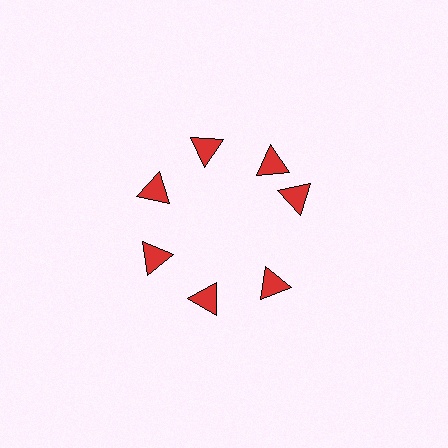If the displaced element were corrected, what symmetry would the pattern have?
It would have 7-fold rotational symmetry — the pattern would map onto itself every 51 degrees.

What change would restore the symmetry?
The symmetry would be restored by rotating it back into even spacing with its neighbors so that all 7 triangles sit at equal angles and equal distance from the center.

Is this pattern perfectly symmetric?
No. The 7 red triangles are arranged in a ring, but one element near the 3 o'clock position is rotated out of alignment along the ring, breaking the 7-fold rotational symmetry.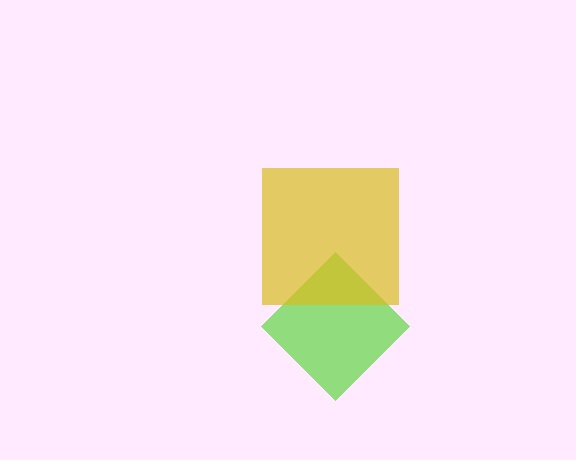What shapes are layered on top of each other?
The layered shapes are: a lime diamond, a yellow square.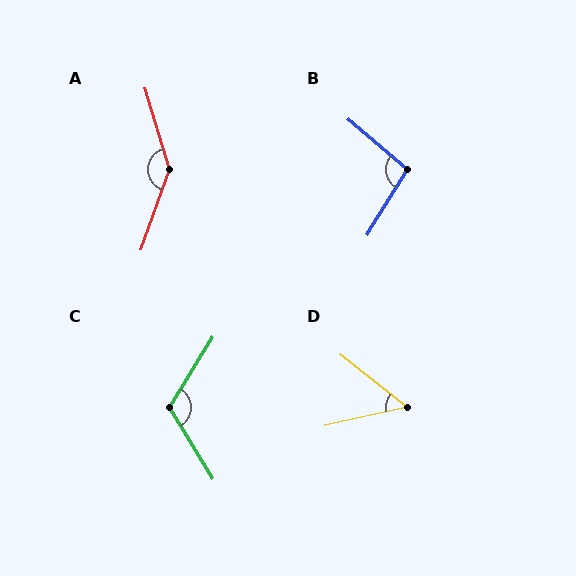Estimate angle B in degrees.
Approximately 98 degrees.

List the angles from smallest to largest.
D (51°), B (98°), C (117°), A (144°).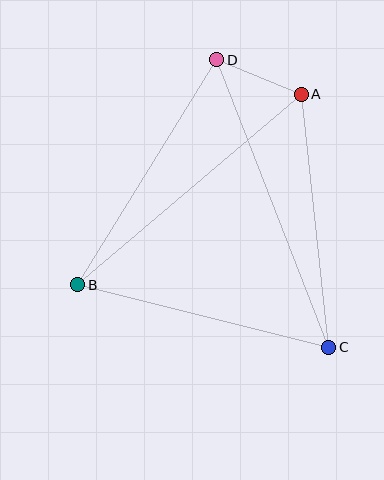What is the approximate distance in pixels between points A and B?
The distance between A and B is approximately 294 pixels.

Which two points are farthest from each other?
Points C and D are farthest from each other.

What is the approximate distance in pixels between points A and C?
The distance between A and C is approximately 254 pixels.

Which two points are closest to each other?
Points A and D are closest to each other.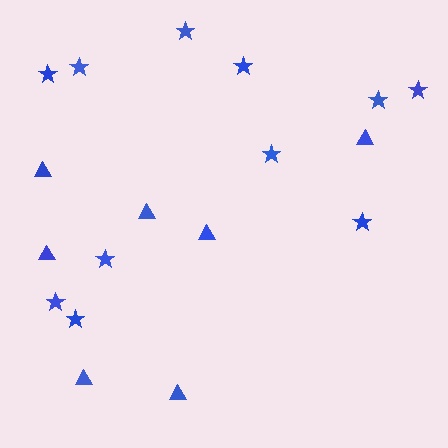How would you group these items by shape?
There are 2 groups: one group of triangles (7) and one group of stars (11).